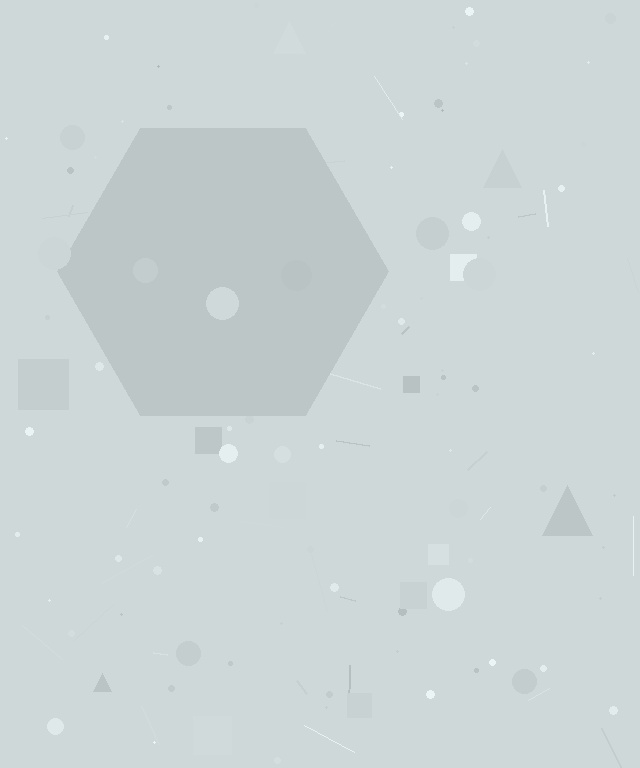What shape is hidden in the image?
A hexagon is hidden in the image.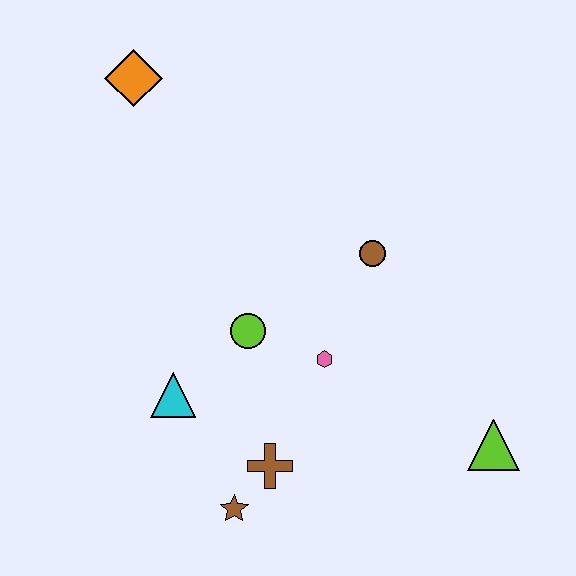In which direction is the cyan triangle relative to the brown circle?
The cyan triangle is to the left of the brown circle.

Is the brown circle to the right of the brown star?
Yes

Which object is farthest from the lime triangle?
The orange diamond is farthest from the lime triangle.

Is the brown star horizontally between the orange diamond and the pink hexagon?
Yes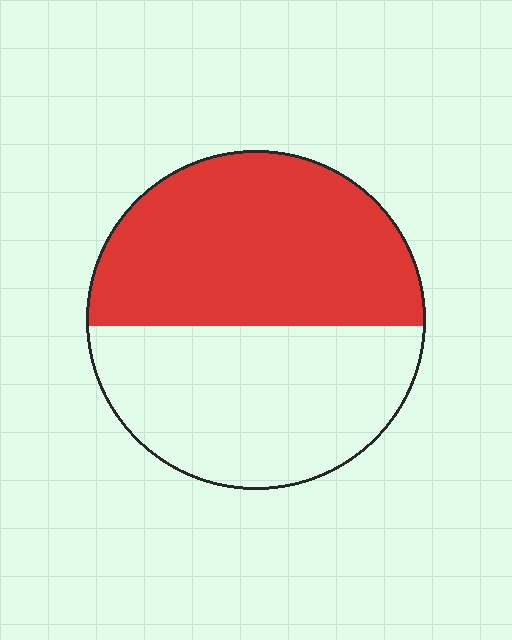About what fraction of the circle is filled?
About one half (1/2).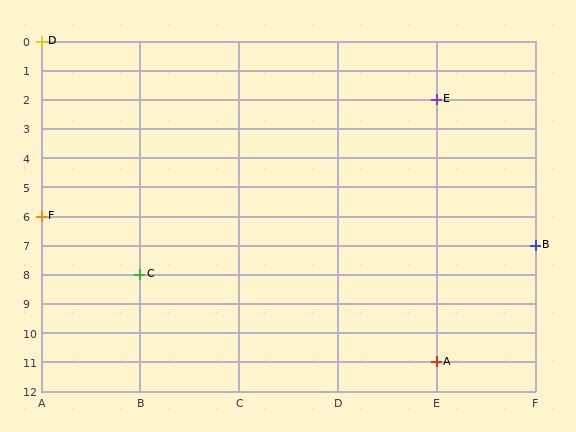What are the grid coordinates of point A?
Point A is at grid coordinates (E, 11).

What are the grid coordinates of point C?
Point C is at grid coordinates (B, 8).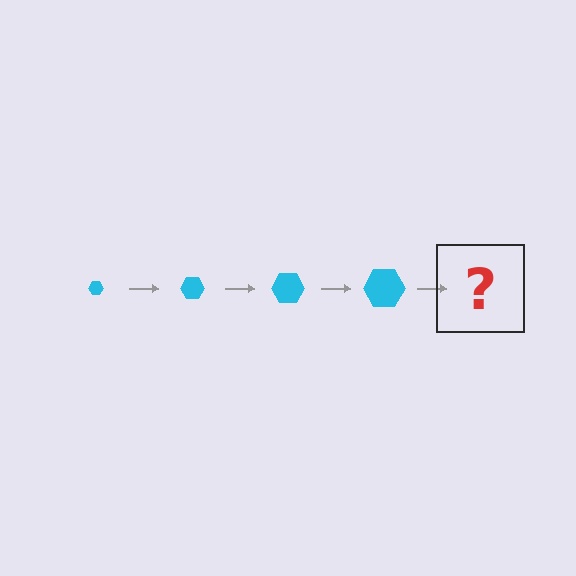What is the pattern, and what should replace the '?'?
The pattern is that the hexagon gets progressively larger each step. The '?' should be a cyan hexagon, larger than the previous one.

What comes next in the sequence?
The next element should be a cyan hexagon, larger than the previous one.